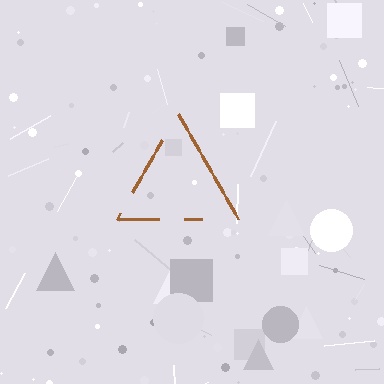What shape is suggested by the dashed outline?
The dashed outline suggests a triangle.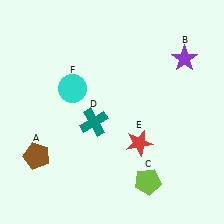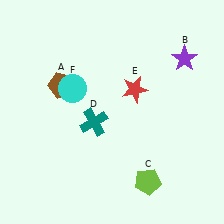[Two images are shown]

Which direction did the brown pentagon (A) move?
The brown pentagon (A) moved up.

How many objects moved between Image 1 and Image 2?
2 objects moved between the two images.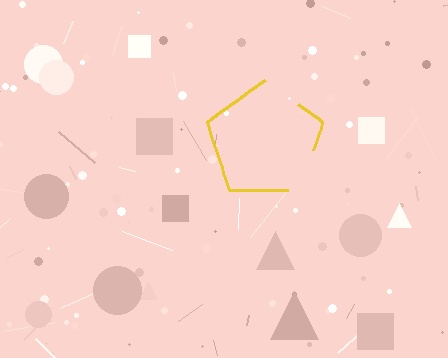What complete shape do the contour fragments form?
The contour fragments form a pentagon.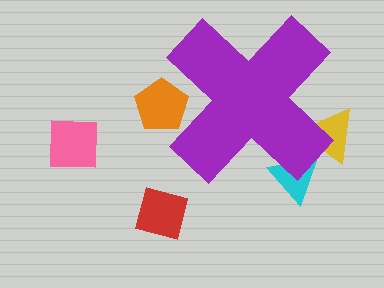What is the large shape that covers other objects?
A purple cross.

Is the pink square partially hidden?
No, the pink square is fully visible.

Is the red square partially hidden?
No, the red square is fully visible.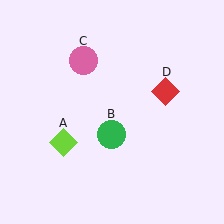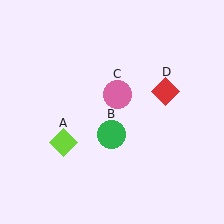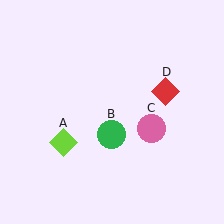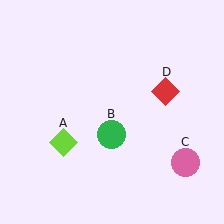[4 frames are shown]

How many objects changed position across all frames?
1 object changed position: pink circle (object C).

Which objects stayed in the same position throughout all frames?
Lime diamond (object A) and green circle (object B) and red diamond (object D) remained stationary.